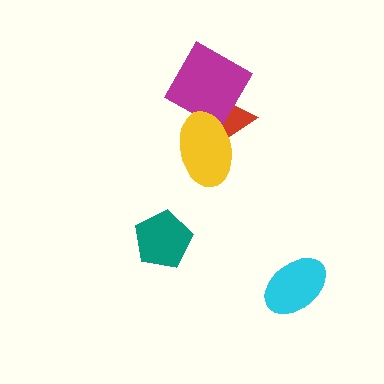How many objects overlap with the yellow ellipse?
2 objects overlap with the yellow ellipse.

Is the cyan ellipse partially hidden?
No, no other shape covers it.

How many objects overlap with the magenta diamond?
2 objects overlap with the magenta diamond.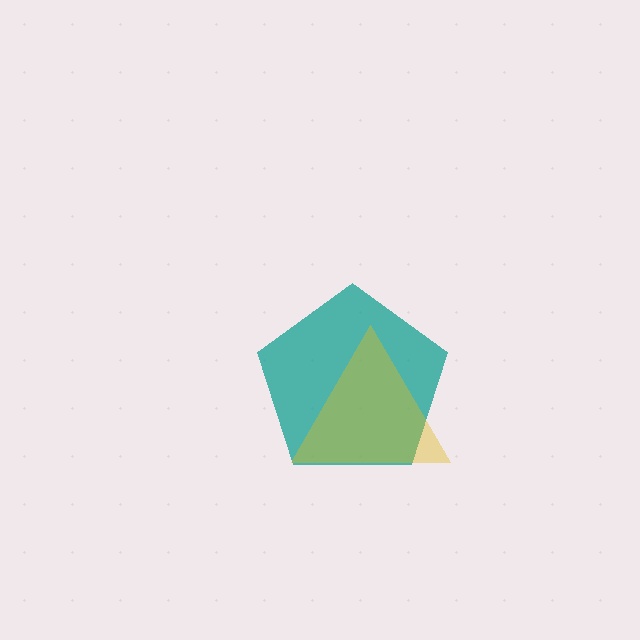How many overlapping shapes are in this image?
There are 2 overlapping shapes in the image.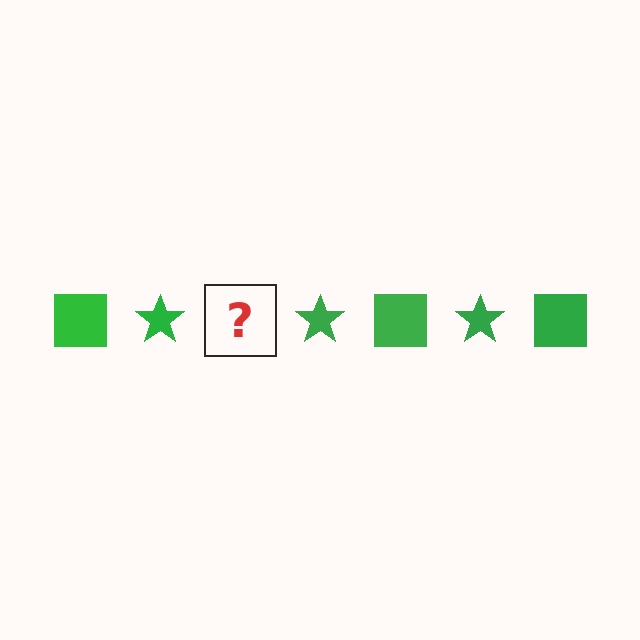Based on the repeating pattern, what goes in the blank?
The blank should be a green square.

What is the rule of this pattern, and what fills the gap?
The rule is that the pattern cycles through square, star shapes in green. The gap should be filled with a green square.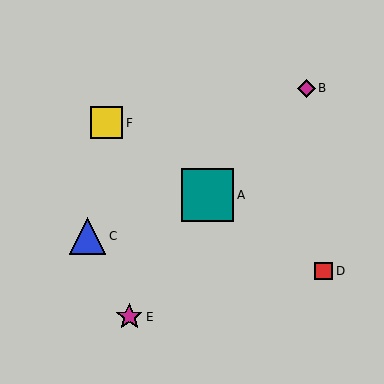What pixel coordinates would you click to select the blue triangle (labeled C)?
Click at (87, 236) to select the blue triangle C.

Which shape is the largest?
The teal square (labeled A) is the largest.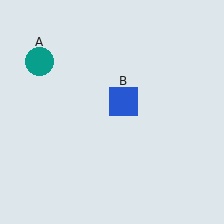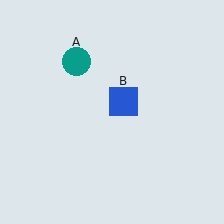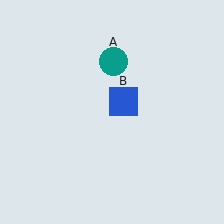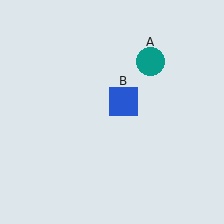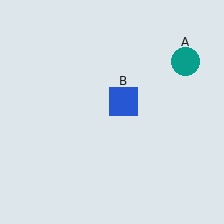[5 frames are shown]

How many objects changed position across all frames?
1 object changed position: teal circle (object A).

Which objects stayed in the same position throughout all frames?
Blue square (object B) remained stationary.